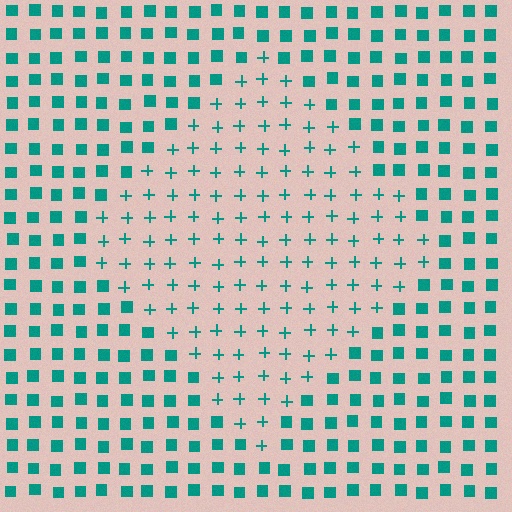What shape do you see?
I see a diamond.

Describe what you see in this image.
The image is filled with small teal elements arranged in a uniform grid. A diamond-shaped region contains plus signs, while the surrounding area contains squares. The boundary is defined purely by the change in element shape.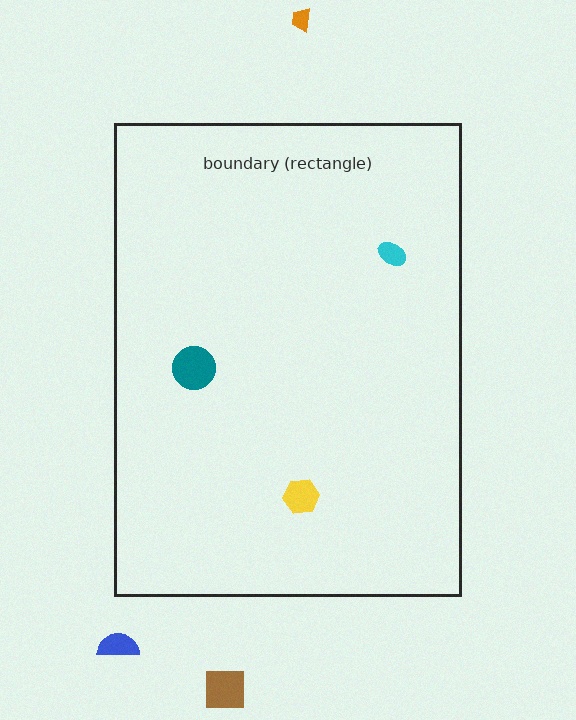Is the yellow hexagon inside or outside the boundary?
Inside.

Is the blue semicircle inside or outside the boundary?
Outside.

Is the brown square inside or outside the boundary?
Outside.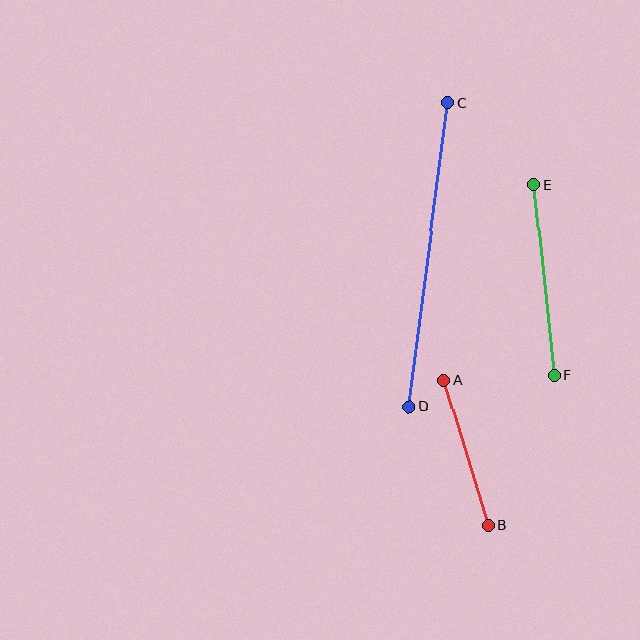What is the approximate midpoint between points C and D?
The midpoint is at approximately (428, 255) pixels.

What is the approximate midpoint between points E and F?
The midpoint is at approximately (544, 280) pixels.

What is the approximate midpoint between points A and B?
The midpoint is at approximately (466, 453) pixels.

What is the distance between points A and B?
The distance is approximately 152 pixels.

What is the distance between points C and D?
The distance is approximately 306 pixels.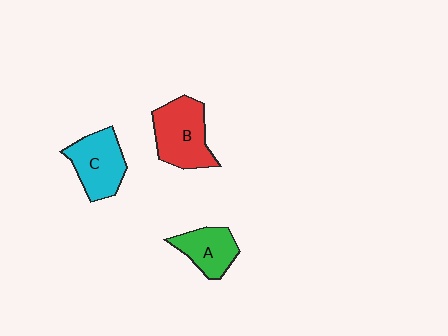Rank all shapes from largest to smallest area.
From largest to smallest: B (red), C (cyan), A (green).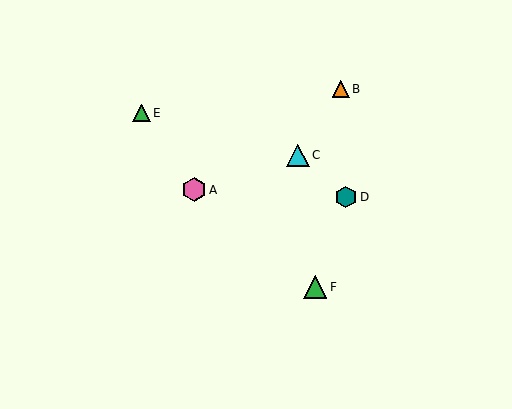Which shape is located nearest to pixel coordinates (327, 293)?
The green triangle (labeled F) at (315, 287) is nearest to that location.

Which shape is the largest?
The pink hexagon (labeled A) is the largest.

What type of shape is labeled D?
Shape D is a teal hexagon.